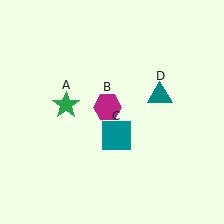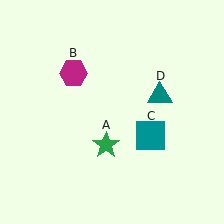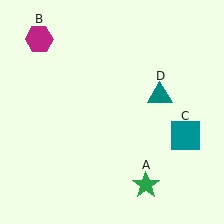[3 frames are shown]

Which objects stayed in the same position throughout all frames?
Teal triangle (object D) remained stationary.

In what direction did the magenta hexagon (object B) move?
The magenta hexagon (object B) moved up and to the left.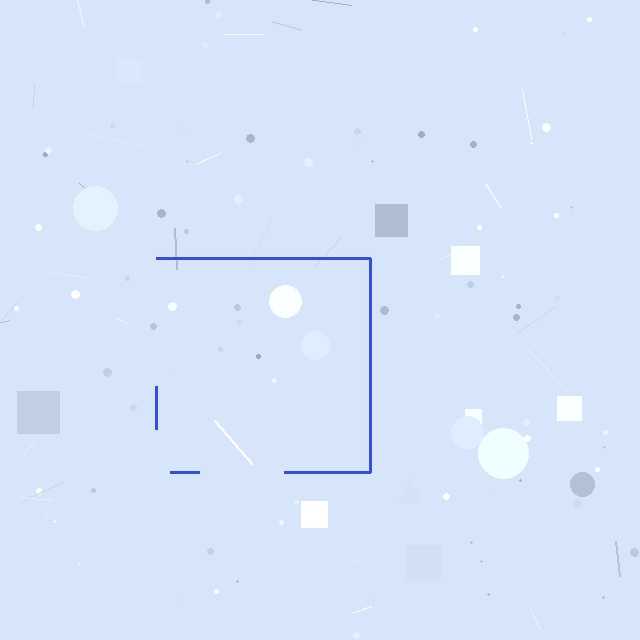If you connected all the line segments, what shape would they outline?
They would outline a square.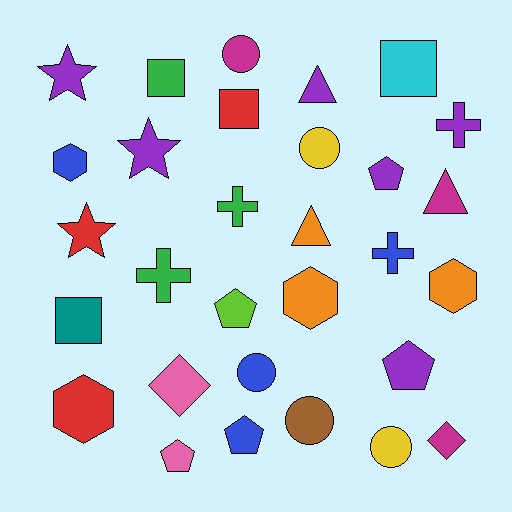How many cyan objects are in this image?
There is 1 cyan object.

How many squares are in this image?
There are 4 squares.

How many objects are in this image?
There are 30 objects.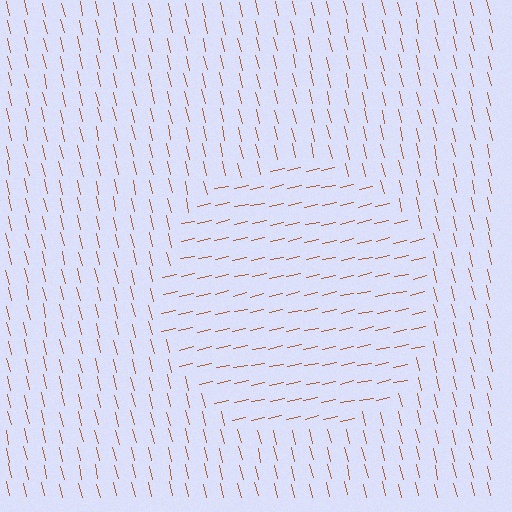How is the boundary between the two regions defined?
The boundary is defined purely by a change in line orientation (approximately 89 degrees difference). All lines are the same color and thickness.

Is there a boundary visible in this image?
Yes, there is a texture boundary formed by a change in line orientation.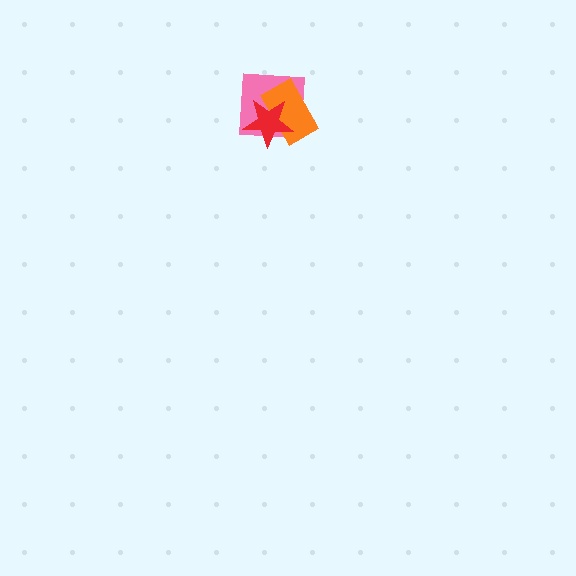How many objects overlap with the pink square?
2 objects overlap with the pink square.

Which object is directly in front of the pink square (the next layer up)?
The orange rectangle is directly in front of the pink square.